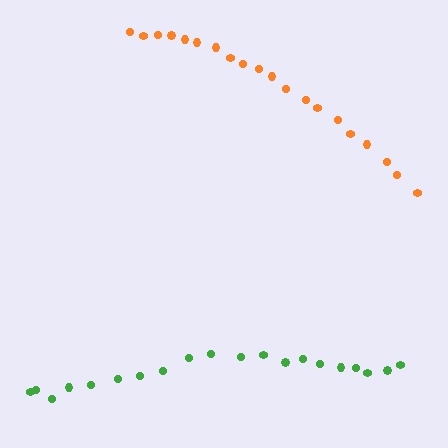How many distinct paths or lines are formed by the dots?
There are 2 distinct paths.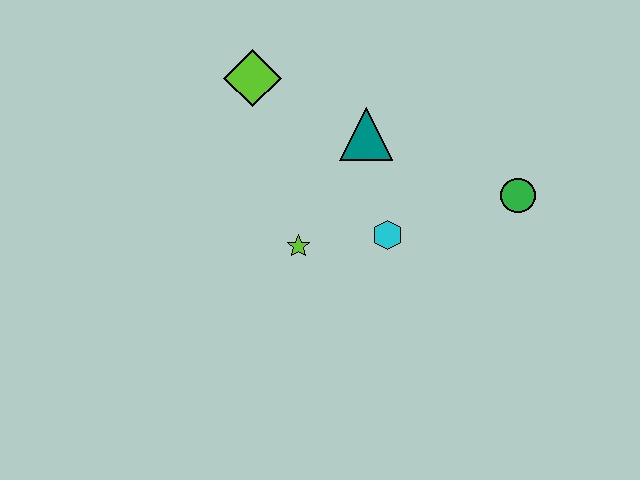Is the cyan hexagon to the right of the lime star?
Yes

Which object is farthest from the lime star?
The green circle is farthest from the lime star.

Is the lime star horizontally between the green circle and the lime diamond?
Yes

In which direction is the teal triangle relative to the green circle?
The teal triangle is to the left of the green circle.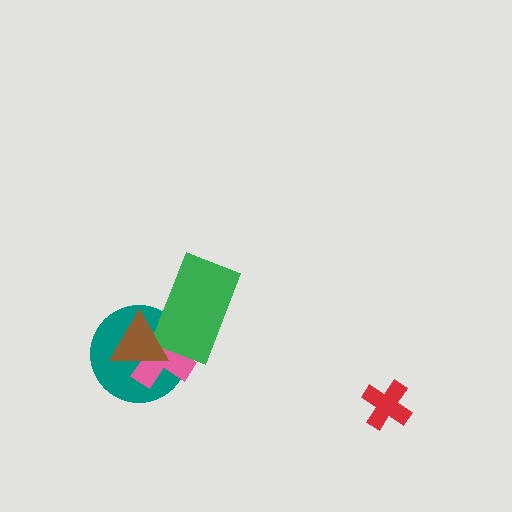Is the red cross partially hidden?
No, no other shape covers it.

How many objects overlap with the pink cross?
3 objects overlap with the pink cross.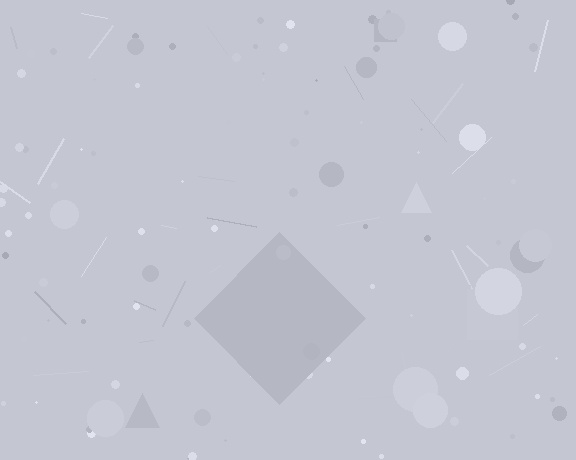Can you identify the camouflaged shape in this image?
The camouflaged shape is a diamond.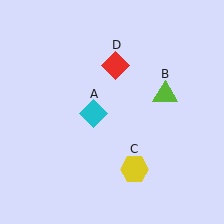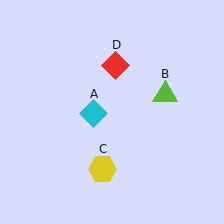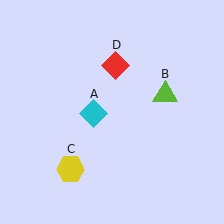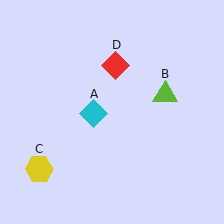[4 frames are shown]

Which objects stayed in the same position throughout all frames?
Cyan diamond (object A) and lime triangle (object B) and red diamond (object D) remained stationary.